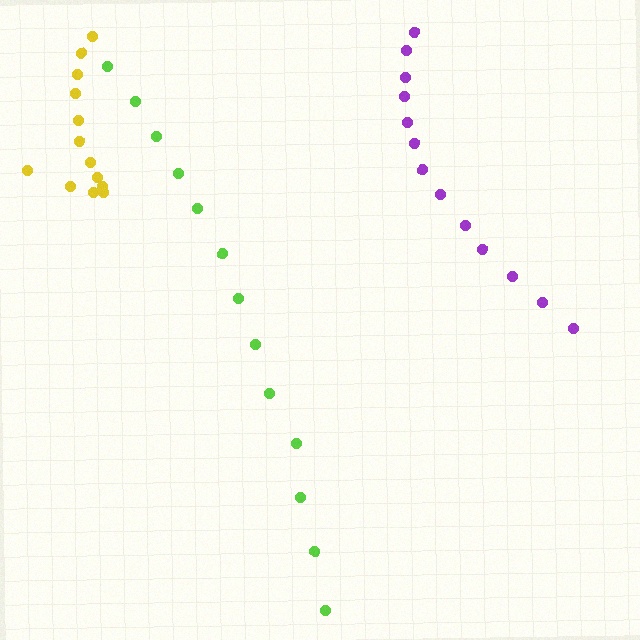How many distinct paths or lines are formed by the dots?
There are 3 distinct paths.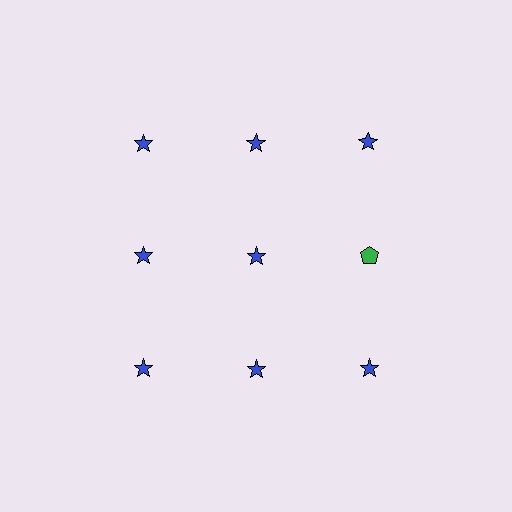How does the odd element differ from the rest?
It differs in both color (green instead of blue) and shape (pentagon instead of star).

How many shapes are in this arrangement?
There are 9 shapes arranged in a grid pattern.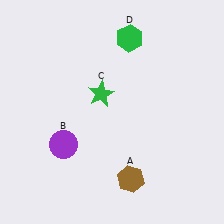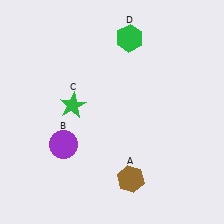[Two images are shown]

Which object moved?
The green star (C) moved left.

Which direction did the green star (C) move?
The green star (C) moved left.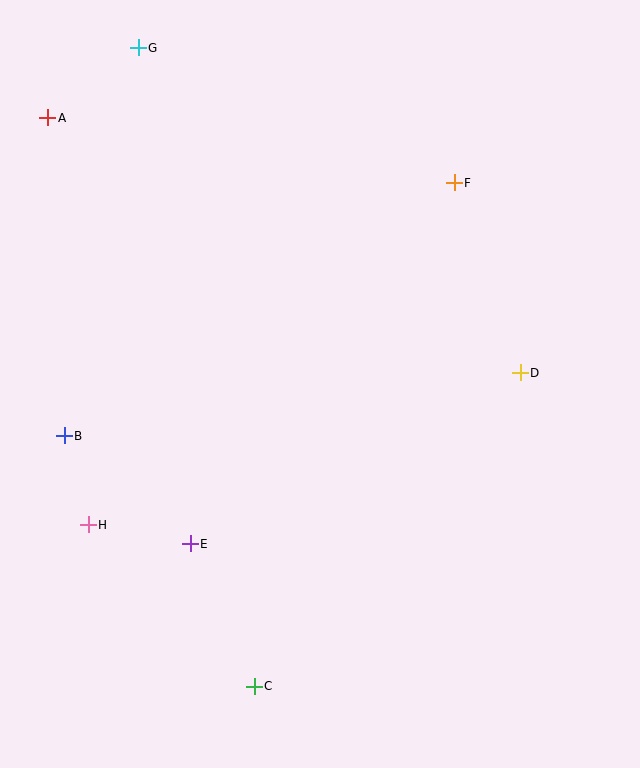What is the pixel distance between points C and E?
The distance between C and E is 156 pixels.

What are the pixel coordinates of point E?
Point E is at (190, 544).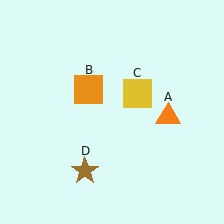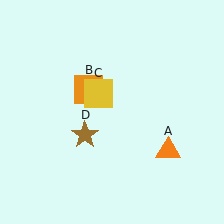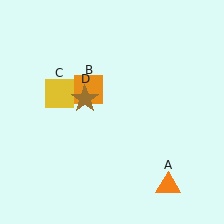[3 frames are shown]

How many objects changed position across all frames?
3 objects changed position: orange triangle (object A), yellow square (object C), brown star (object D).